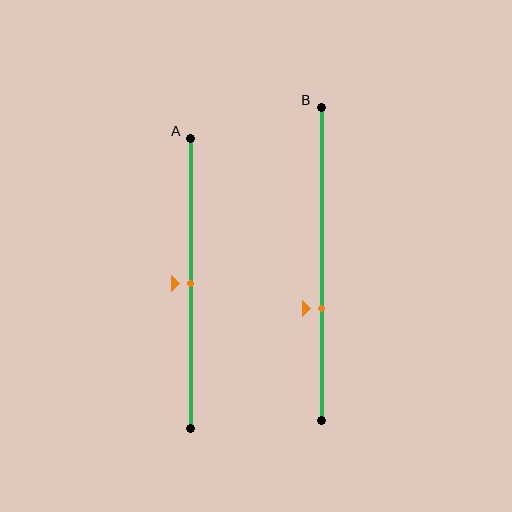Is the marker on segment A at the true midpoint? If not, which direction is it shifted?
Yes, the marker on segment A is at the true midpoint.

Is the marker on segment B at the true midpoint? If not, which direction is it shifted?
No, the marker on segment B is shifted downward by about 14% of the segment length.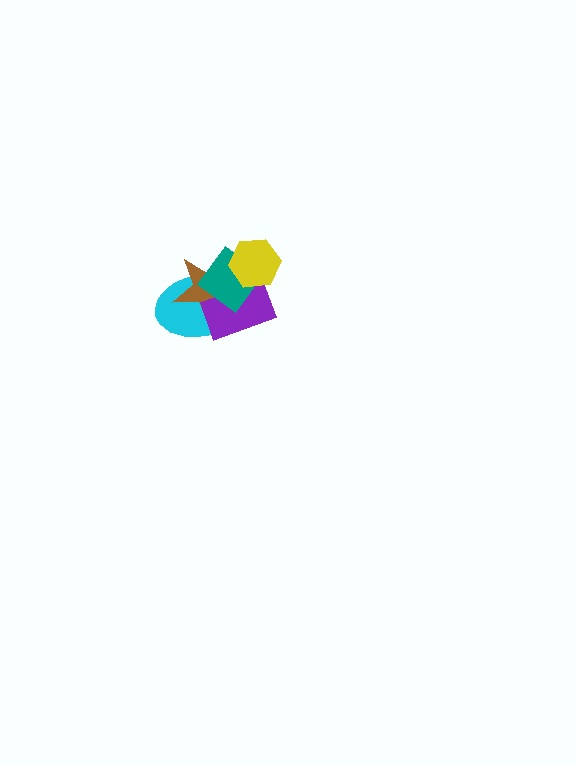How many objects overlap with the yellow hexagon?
3 objects overlap with the yellow hexagon.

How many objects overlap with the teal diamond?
4 objects overlap with the teal diamond.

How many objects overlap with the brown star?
4 objects overlap with the brown star.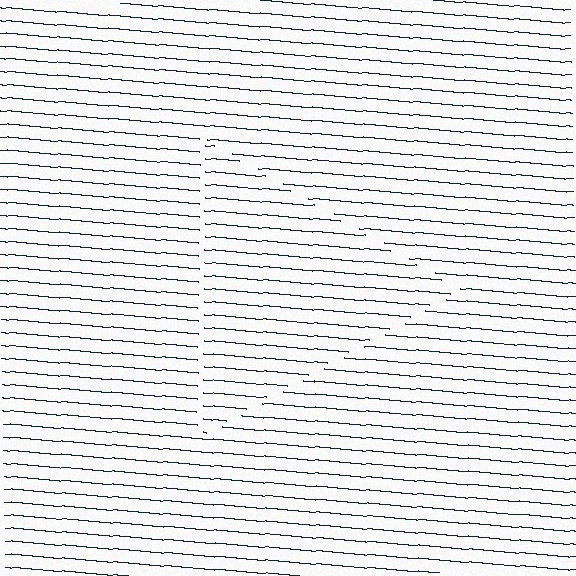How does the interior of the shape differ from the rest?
The interior of the shape contains the same grating, shifted by half a period — the contour is defined by the phase discontinuity where line-ends from the inner and outer gratings abut.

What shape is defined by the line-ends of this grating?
An illusory triangle. The interior of the shape contains the same grating, shifted by half a period — the contour is defined by the phase discontinuity where line-ends from the inner and outer gratings abut.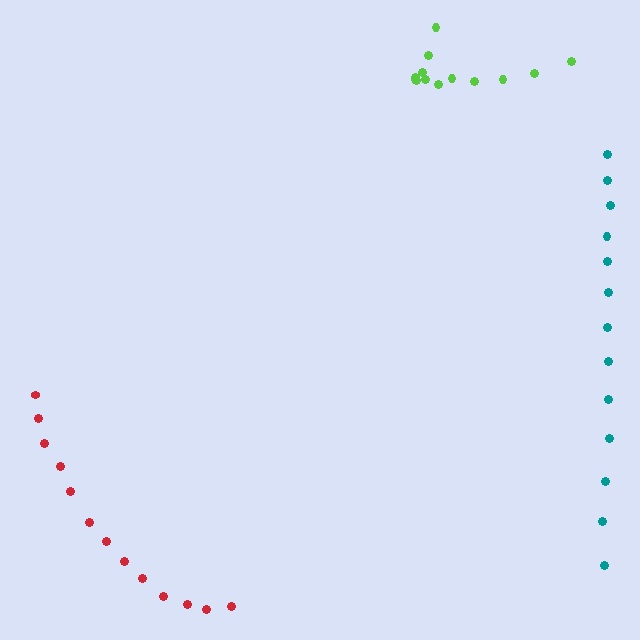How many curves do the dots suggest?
There are 3 distinct paths.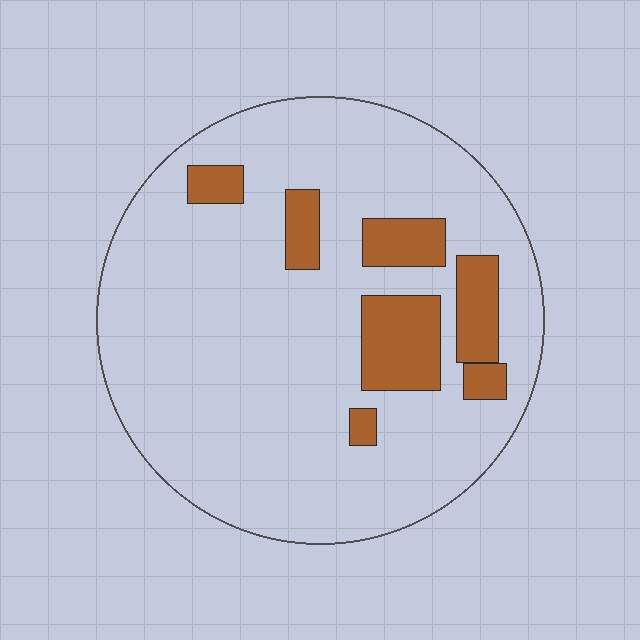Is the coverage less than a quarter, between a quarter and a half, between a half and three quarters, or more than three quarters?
Less than a quarter.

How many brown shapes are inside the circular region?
7.